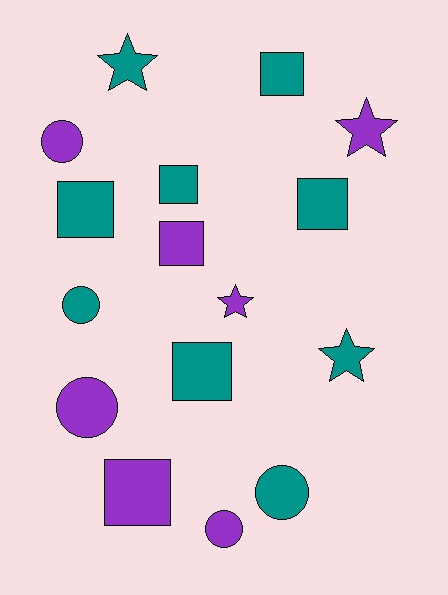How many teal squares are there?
There are 5 teal squares.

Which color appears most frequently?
Teal, with 9 objects.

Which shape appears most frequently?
Square, with 7 objects.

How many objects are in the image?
There are 16 objects.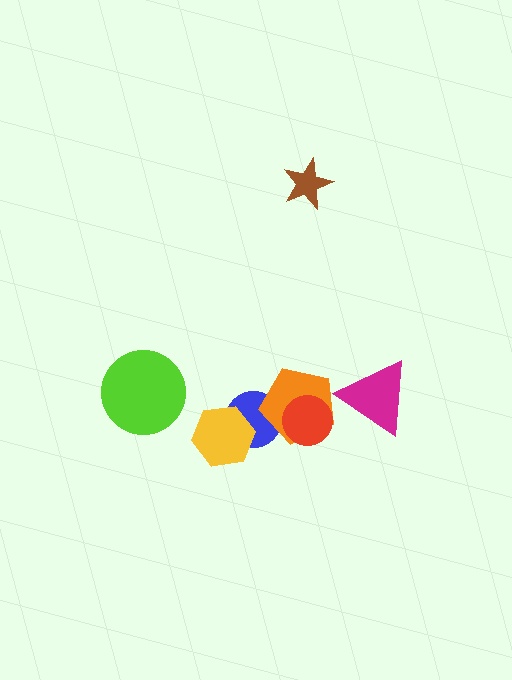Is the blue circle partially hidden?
Yes, it is partially covered by another shape.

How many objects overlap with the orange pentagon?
2 objects overlap with the orange pentagon.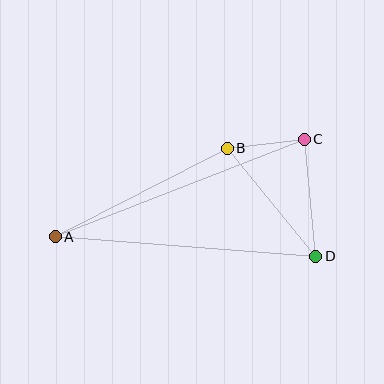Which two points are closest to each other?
Points B and C are closest to each other.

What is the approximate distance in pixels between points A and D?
The distance between A and D is approximately 261 pixels.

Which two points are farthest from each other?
Points A and C are farthest from each other.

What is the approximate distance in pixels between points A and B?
The distance between A and B is approximately 194 pixels.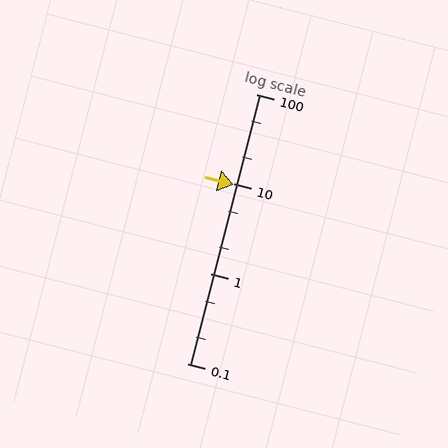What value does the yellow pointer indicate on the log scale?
The pointer indicates approximately 9.7.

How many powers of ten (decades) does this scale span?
The scale spans 3 decades, from 0.1 to 100.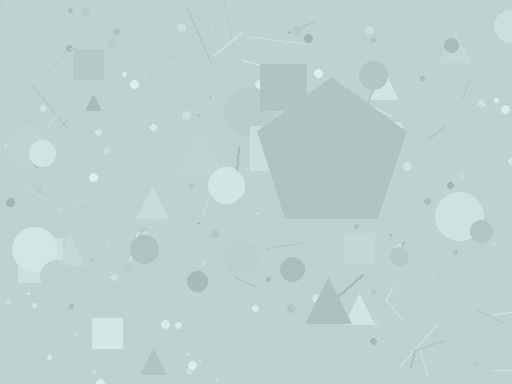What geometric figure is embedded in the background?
A pentagon is embedded in the background.